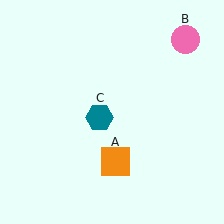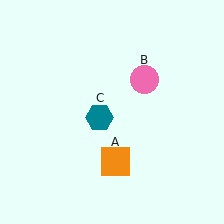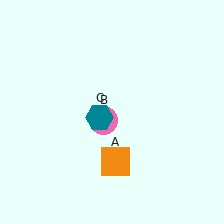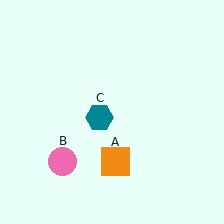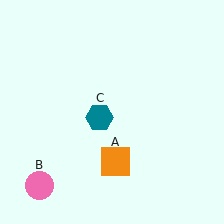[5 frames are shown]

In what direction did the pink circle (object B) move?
The pink circle (object B) moved down and to the left.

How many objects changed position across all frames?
1 object changed position: pink circle (object B).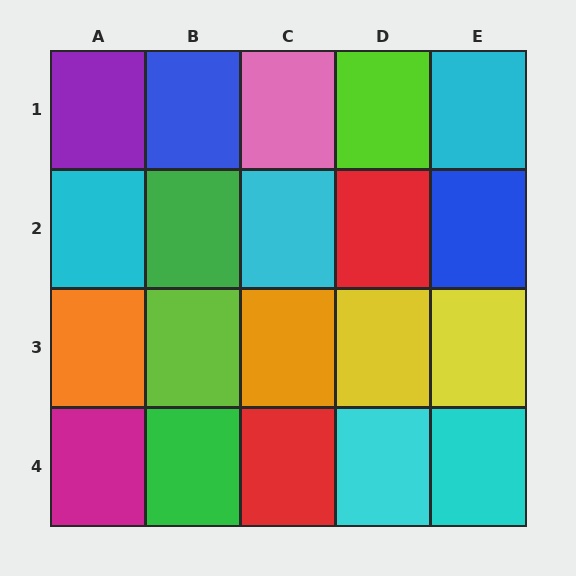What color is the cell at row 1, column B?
Blue.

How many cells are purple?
1 cell is purple.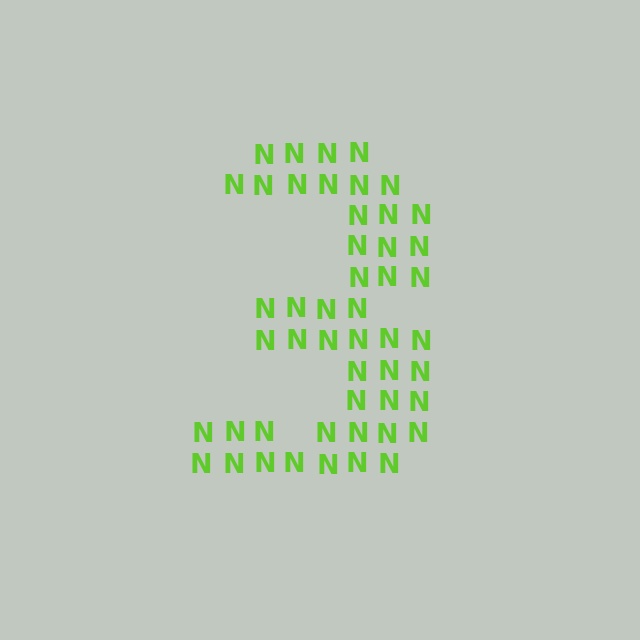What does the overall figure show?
The overall figure shows the digit 3.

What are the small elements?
The small elements are letter N's.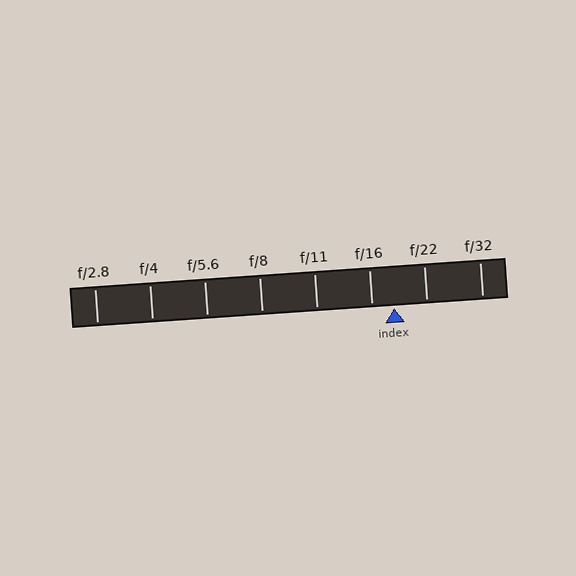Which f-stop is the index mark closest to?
The index mark is closest to f/16.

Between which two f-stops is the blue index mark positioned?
The index mark is between f/16 and f/22.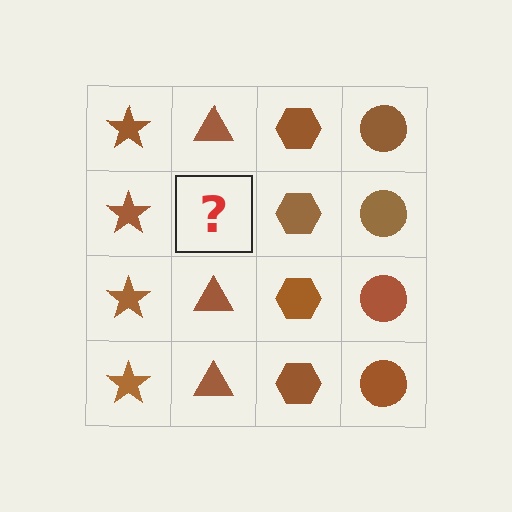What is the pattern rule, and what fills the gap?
The rule is that each column has a consistent shape. The gap should be filled with a brown triangle.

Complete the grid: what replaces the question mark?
The question mark should be replaced with a brown triangle.